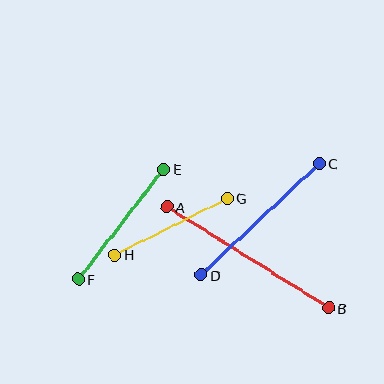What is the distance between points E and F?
The distance is approximately 139 pixels.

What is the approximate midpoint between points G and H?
The midpoint is at approximately (171, 227) pixels.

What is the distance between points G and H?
The distance is approximately 126 pixels.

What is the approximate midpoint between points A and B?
The midpoint is at approximately (248, 257) pixels.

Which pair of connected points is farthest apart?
Points A and B are farthest apart.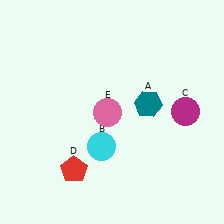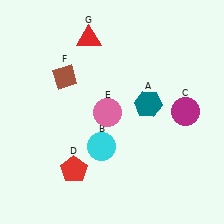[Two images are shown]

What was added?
A brown diamond (F), a red triangle (G) were added in Image 2.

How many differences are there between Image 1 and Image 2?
There are 2 differences between the two images.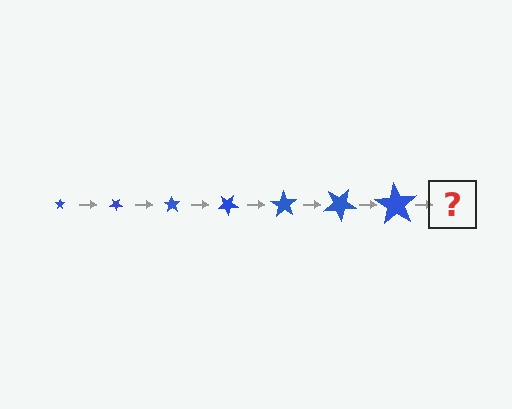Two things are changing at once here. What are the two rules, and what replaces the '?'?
The two rules are that the star grows larger each step and it rotates 35 degrees each step. The '?' should be a star, larger than the previous one and rotated 245 degrees from the start.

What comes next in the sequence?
The next element should be a star, larger than the previous one and rotated 245 degrees from the start.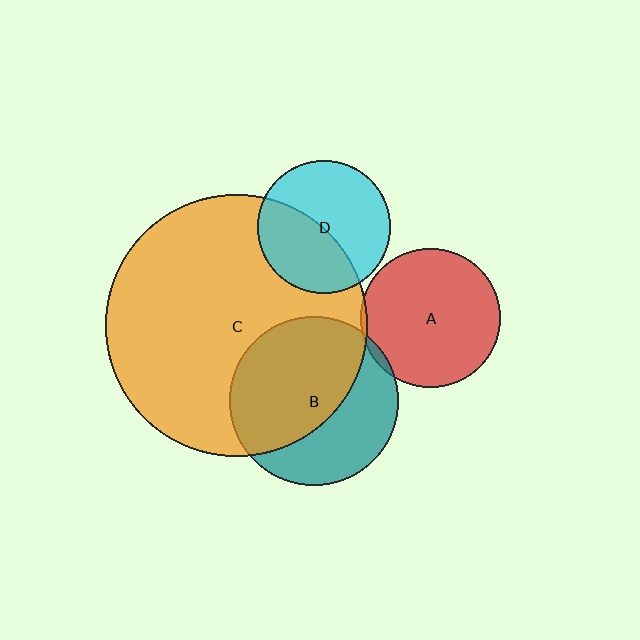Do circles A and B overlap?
Yes.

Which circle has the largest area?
Circle C (orange).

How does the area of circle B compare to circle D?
Approximately 1.6 times.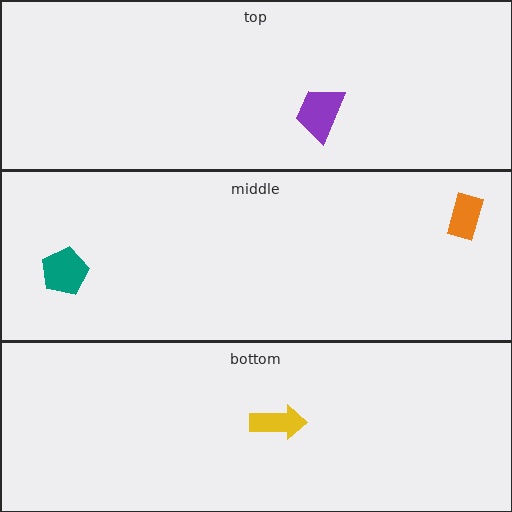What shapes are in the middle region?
The teal pentagon, the orange rectangle.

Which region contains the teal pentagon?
The middle region.